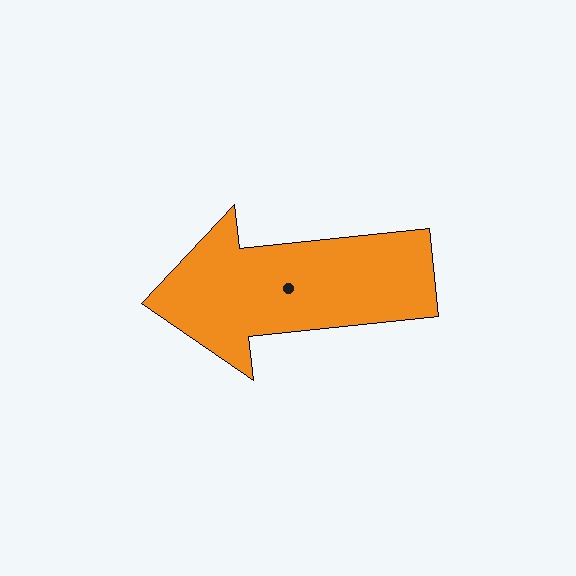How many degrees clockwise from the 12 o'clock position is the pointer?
Approximately 264 degrees.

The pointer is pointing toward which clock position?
Roughly 9 o'clock.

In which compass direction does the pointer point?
West.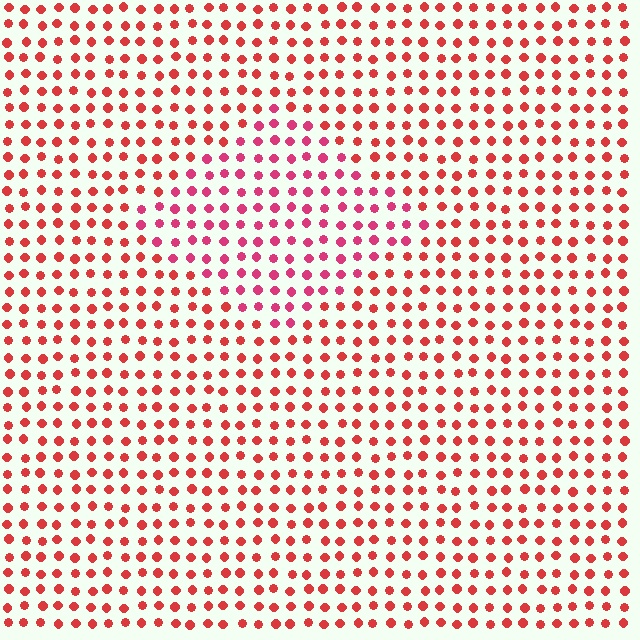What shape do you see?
I see a diamond.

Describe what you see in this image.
The image is filled with small red elements in a uniform arrangement. A diamond-shaped region is visible where the elements are tinted to a slightly different hue, forming a subtle color boundary.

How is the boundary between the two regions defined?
The boundary is defined purely by a slight shift in hue (about 24 degrees). Spacing, size, and orientation are identical on both sides.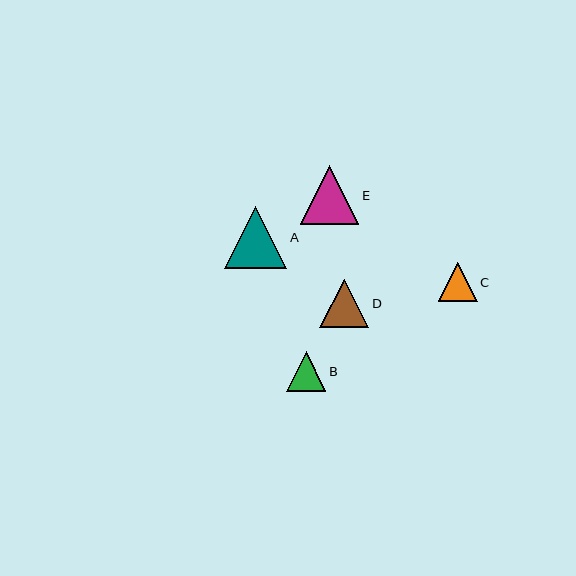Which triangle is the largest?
Triangle A is the largest with a size of approximately 63 pixels.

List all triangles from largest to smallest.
From largest to smallest: A, E, D, B, C.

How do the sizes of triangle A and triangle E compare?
Triangle A and triangle E are approximately the same size.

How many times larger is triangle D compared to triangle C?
Triangle D is approximately 1.3 times the size of triangle C.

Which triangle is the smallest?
Triangle C is the smallest with a size of approximately 39 pixels.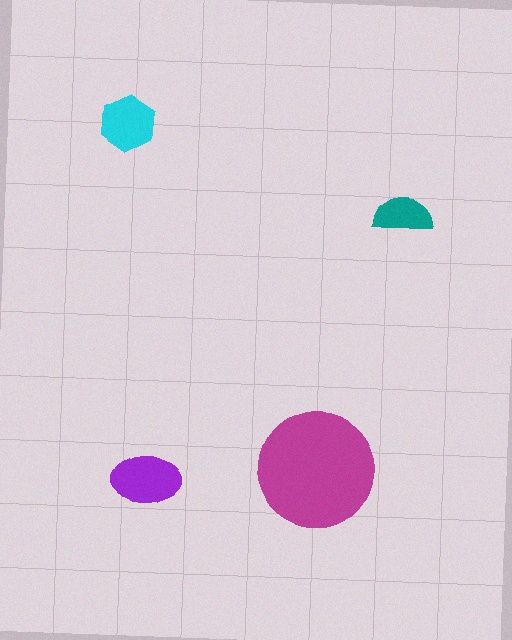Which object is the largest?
The magenta circle.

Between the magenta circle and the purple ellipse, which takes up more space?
The magenta circle.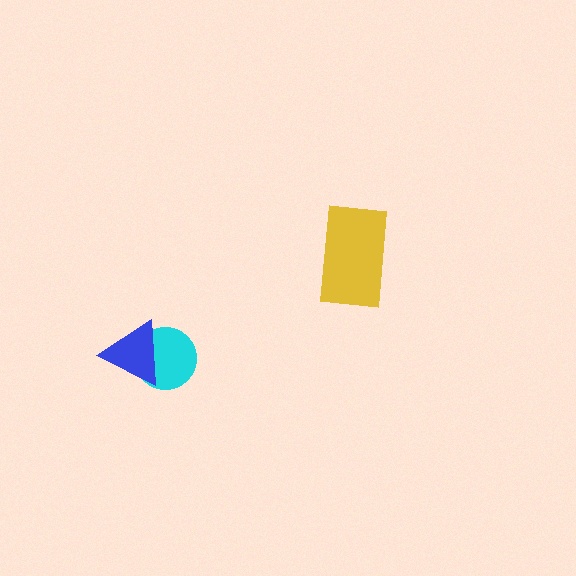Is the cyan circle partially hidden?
Yes, it is partially covered by another shape.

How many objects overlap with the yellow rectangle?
0 objects overlap with the yellow rectangle.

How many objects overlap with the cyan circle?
1 object overlaps with the cyan circle.